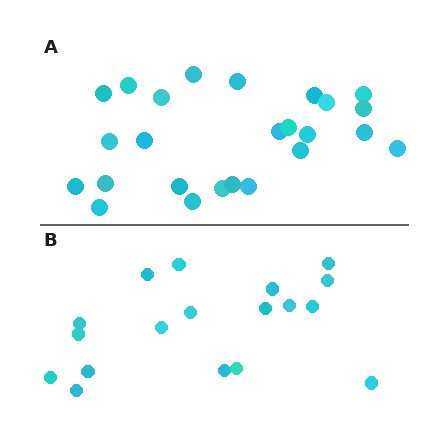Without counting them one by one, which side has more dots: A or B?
Region A (the top region) has more dots.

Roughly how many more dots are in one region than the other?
Region A has roughly 8 or so more dots than region B.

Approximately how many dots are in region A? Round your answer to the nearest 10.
About 20 dots. (The exact count is 25, which rounds to 20.)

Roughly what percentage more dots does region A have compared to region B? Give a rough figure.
About 40% more.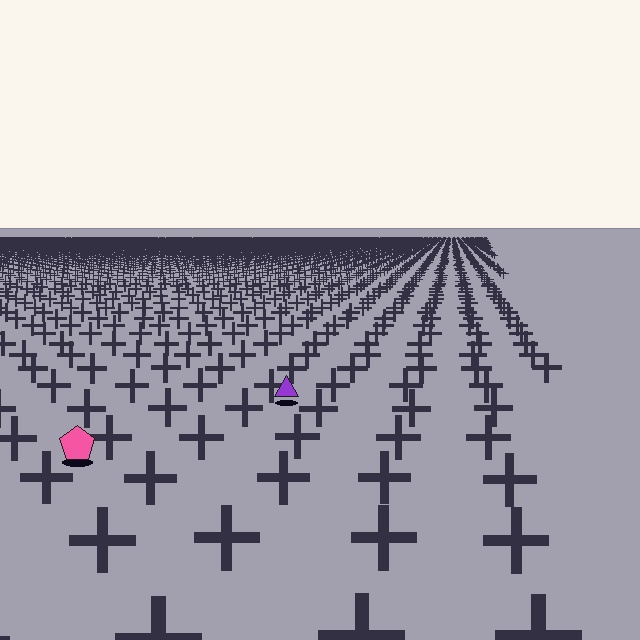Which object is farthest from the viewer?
The purple triangle is farthest from the viewer. It appears smaller and the ground texture around it is denser.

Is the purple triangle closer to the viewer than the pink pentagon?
No. The pink pentagon is closer — you can tell from the texture gradient: the ground texture is coarser near it.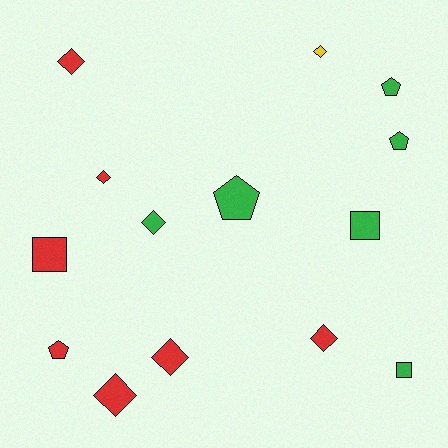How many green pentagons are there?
There are 3 green pentagons.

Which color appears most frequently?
Red, with 7 objects.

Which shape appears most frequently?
Diamond, with 7 objects.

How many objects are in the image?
There are 14 objects.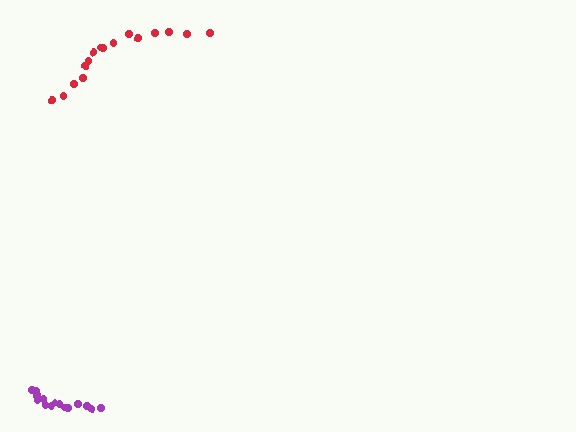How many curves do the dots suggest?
There are 2 distinct paths.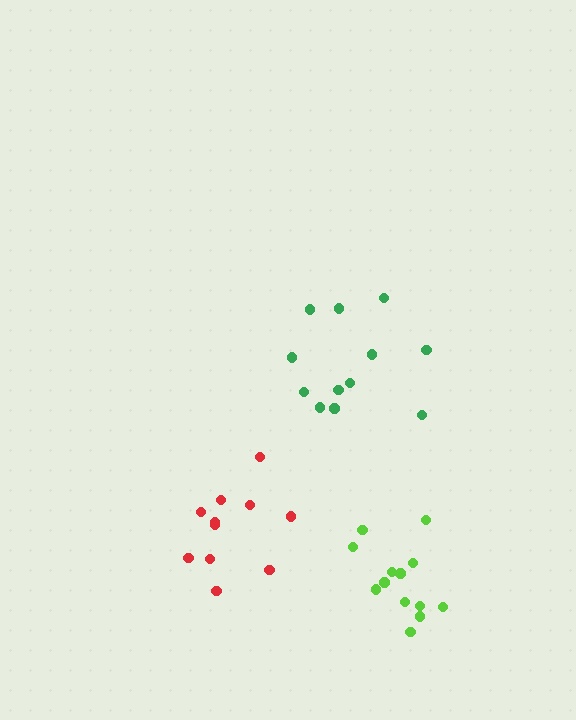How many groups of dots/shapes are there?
There are 3 groups.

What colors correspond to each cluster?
The clusters are colored: green, red, lime.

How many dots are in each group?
Group 1: 12 dots, Group 2: 11 dots, Group 3: 13 dots (36 total).